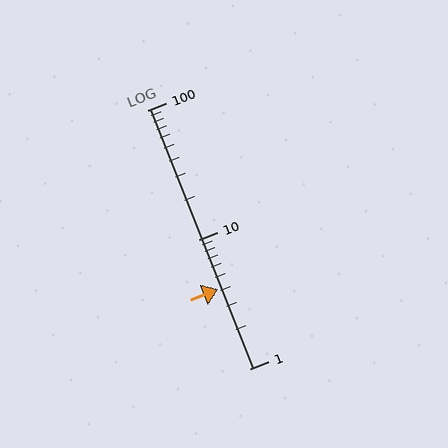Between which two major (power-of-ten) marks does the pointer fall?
The pointer is between 1 and 10.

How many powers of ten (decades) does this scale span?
The scale spans 2 decades, from 1 to 100.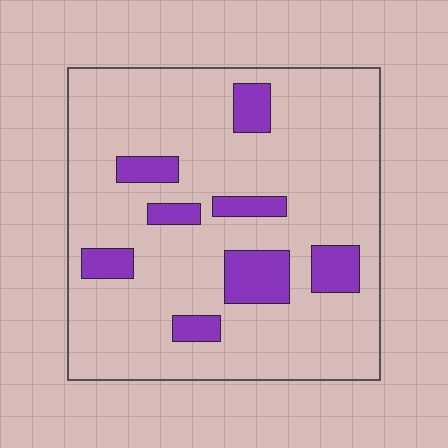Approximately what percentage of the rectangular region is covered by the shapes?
Approximately 15%.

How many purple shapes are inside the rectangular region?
8.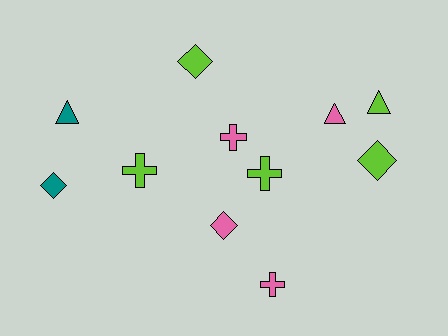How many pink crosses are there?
There are 2 pink crosses.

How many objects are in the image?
There are 11 objects.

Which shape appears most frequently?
Cross, with 4 objects.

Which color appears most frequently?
Lime, with 5 objects.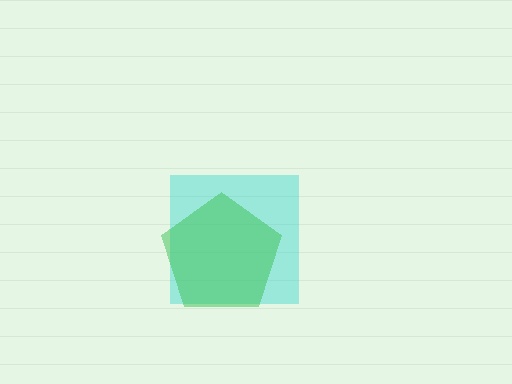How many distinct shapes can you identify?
There are 2 distinct shapes: a cyan square, a green pentagon.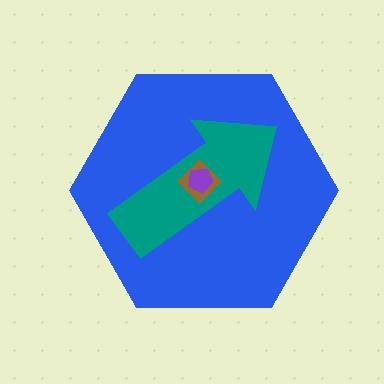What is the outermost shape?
The blue hexagon.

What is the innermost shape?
The purple pentagon.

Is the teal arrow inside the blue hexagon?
Yes.